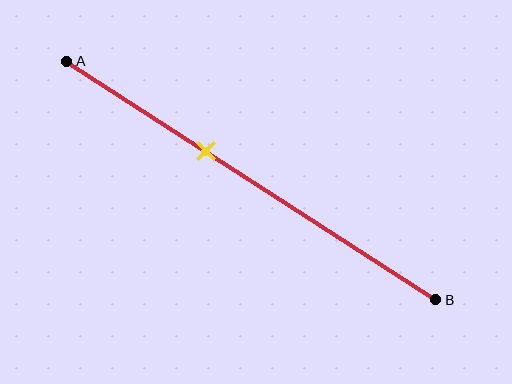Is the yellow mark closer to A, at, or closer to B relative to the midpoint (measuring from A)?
The yellow mark is closer to point A than the midpoint of segment AB.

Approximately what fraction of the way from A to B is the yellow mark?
The yellow mark is approximately 40% of the way from A to B.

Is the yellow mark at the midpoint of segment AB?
No, the mark is at about 40% from A, not at the 50% midpoint.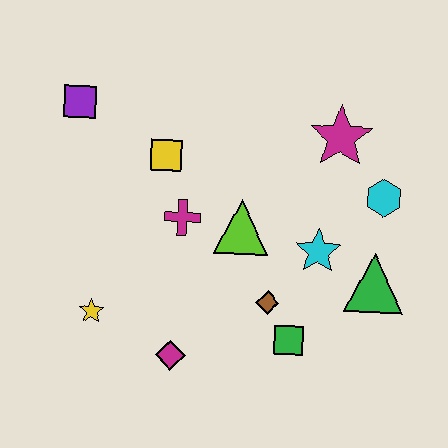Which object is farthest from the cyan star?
The purple square is farthest from the cyan star.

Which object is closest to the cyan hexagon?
The magenta star is closest to the cyan hexagon.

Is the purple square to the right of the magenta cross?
No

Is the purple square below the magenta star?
No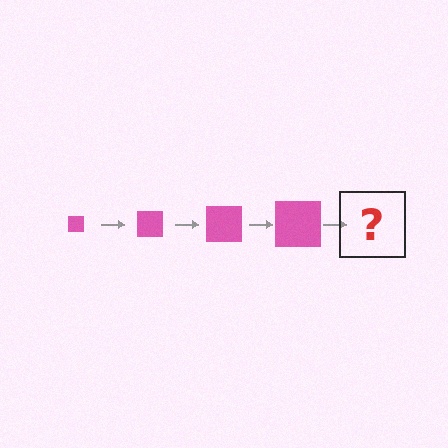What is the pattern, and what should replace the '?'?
The pattern is that the square gets progressively larger each step. The '?' should be a pink square, larger than the previous one.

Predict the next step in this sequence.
The next step is a pink square, larger than the previous one.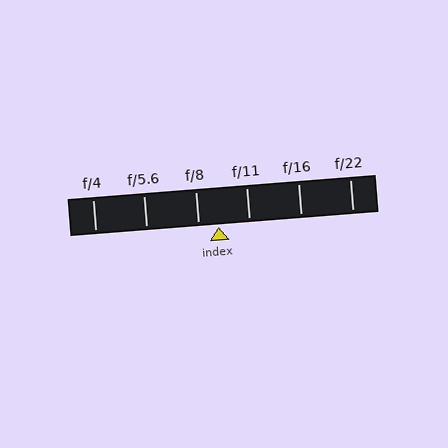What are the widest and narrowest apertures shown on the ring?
The widest aperture shown is f/4 and the narrowest is f/22.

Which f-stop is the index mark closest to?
The index mark is closest to f/8.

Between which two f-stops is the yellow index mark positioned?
The index mark is between f/8 and f/11.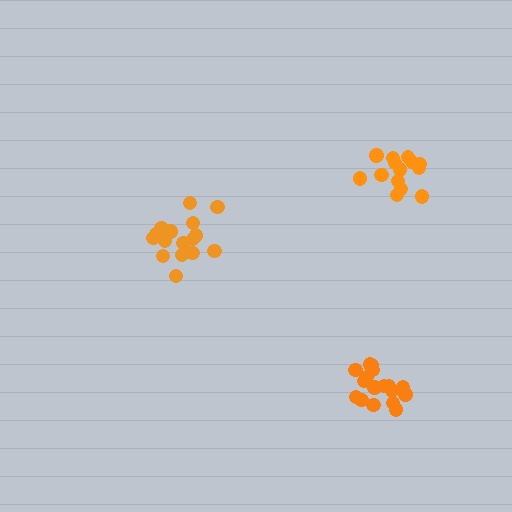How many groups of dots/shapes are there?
There are 3 groups.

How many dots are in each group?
Group 1: 17 dots, Group 2: 17 dots, Group 3: 14 dots (48 total).